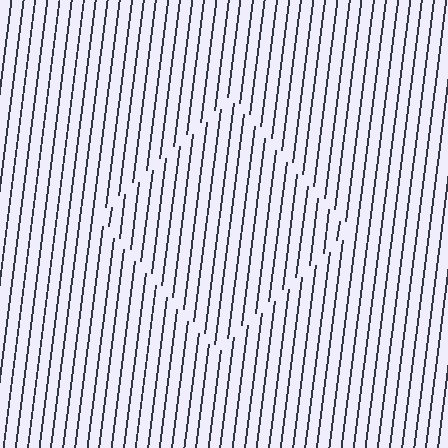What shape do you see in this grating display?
An illusory square. The interior of the shape contains the same grating, shifted by half a period — the contour is defined by the phase discontinuity where line-ends from the inner and outer gratings abut.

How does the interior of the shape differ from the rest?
The interior of the shape contains the same grating, shifted by half a period — the contour is defined by the phase discontinuity where line-ends from the inner and outer gratings abut.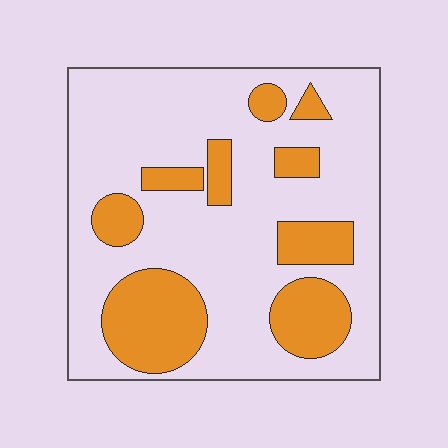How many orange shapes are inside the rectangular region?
9.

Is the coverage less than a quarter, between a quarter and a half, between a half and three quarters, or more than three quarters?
Between a quarter and a half.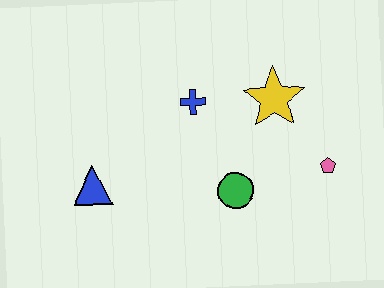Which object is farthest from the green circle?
The blue triangle is farthest from the green circle.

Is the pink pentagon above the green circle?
Yes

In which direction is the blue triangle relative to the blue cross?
The blue triangle is to the left of the blue cross.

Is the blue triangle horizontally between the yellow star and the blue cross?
No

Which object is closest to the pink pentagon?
The yellow star is closest to the pink pentagon.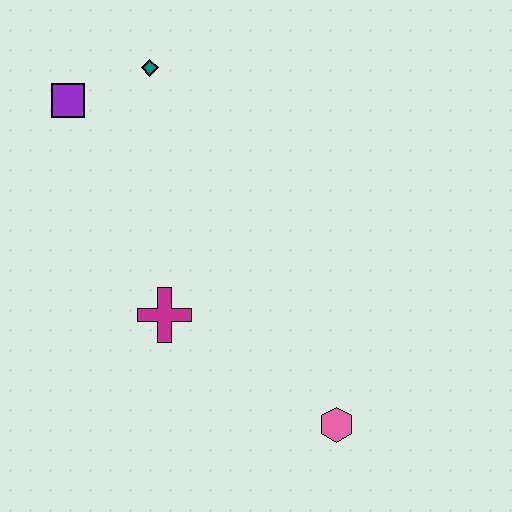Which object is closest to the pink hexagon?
The magenta cross is closest to the pink hexagon.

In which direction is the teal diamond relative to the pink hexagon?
The teal diamond is above the pink hexagon.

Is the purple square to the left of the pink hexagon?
Yes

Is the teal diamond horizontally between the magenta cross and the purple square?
Yes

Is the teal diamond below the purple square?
No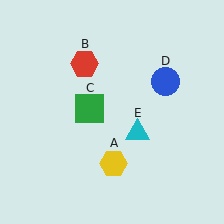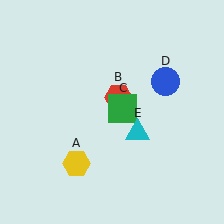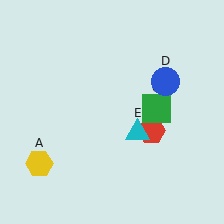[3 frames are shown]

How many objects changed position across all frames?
3 objects changed position: yellow hexagon (object A), red hexagon (object B), green square (object C).